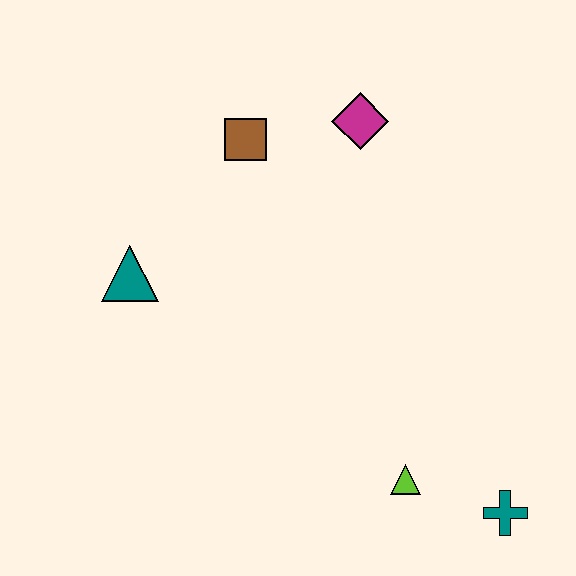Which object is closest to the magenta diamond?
The brown square is closest to the magenta diamond.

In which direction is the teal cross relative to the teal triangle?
The teal cross is to the right of the teal triangle.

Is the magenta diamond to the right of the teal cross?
No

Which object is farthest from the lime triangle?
The brown square is farthest from the lime triangle.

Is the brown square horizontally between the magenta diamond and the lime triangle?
No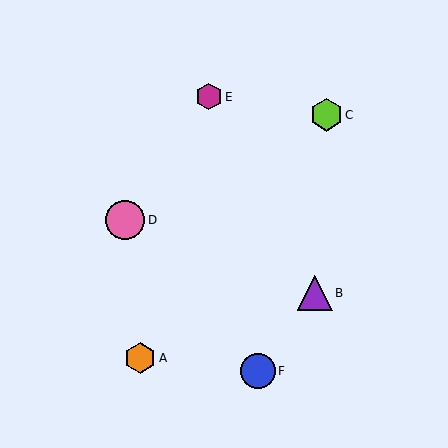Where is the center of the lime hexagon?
The center of the lime hexagon is at (326, 115).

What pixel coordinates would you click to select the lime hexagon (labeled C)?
Click at (326, 115) to select the lime hexagon C.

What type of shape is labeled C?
Shape C is a lime hexagon.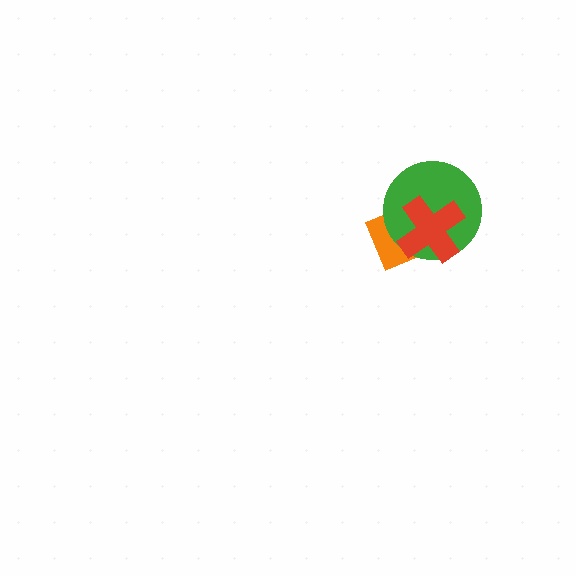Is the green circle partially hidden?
Yes, it is partially covered by another shape.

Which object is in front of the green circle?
The red cross is in front of the green circle.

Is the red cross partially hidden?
No, no other shape covers it.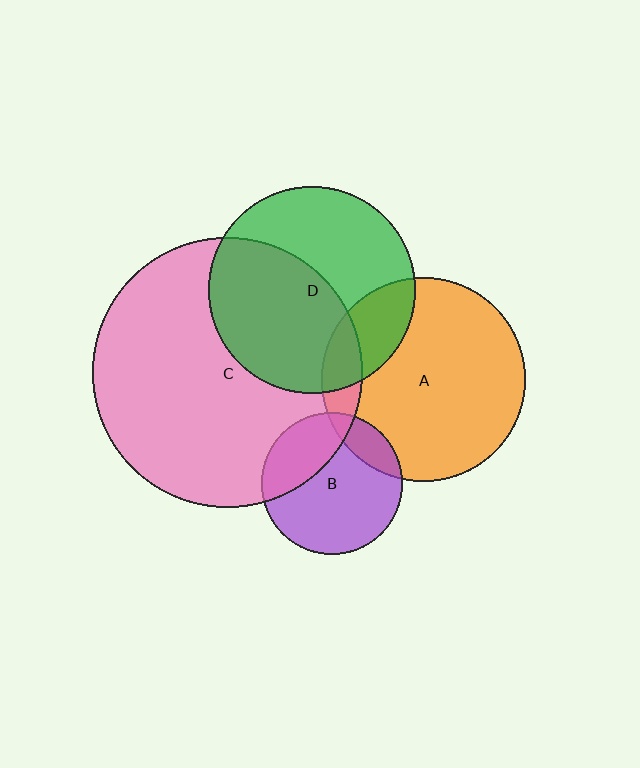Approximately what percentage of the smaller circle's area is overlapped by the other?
Approximately 10%.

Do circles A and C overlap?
Yes.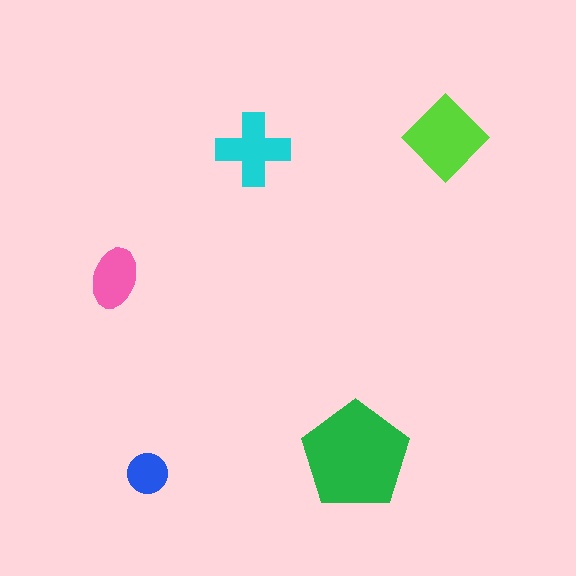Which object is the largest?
The green pentagon.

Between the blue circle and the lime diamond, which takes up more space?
The lime diamond.